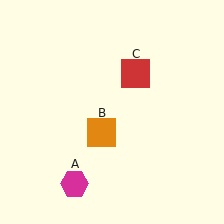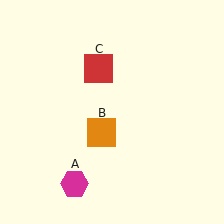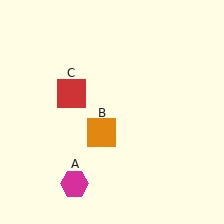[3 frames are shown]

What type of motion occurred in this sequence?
The red square (object C) rotated counterclockwise around the center of the scene.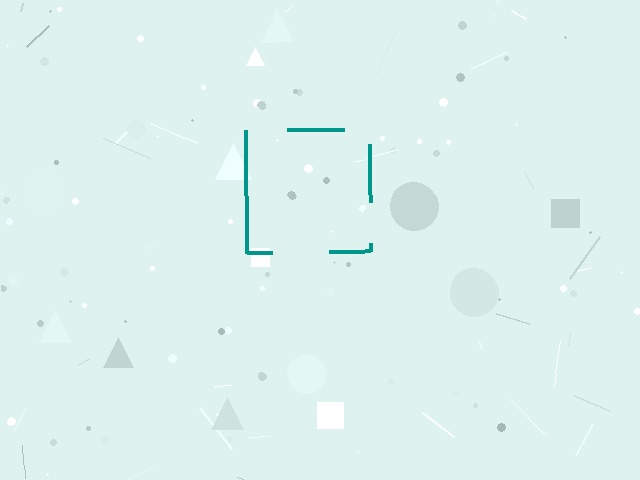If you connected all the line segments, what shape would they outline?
They would outline a square.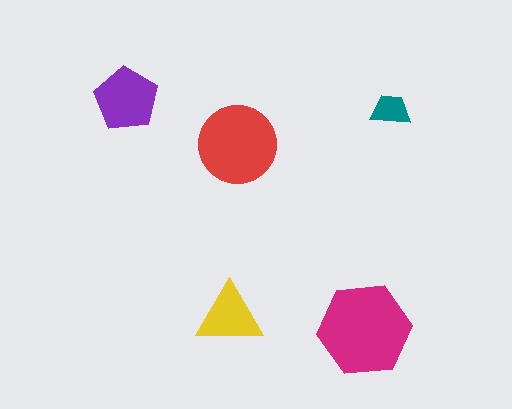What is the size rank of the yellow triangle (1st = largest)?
4th.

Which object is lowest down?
The magenta hexagon is bottommost.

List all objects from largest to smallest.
The magenta hexagon, the red circle, the purple pentagon, the yellow triangle, the teal trapezoid.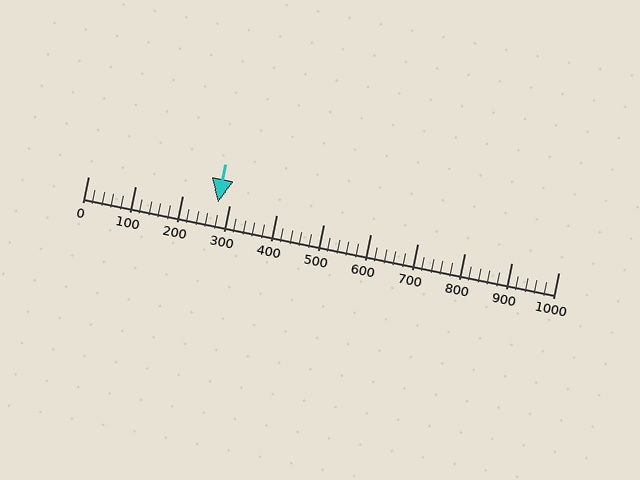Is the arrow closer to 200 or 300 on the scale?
The arrow is closer to 300.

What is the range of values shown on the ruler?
The ruler shows values from 0 to 1000.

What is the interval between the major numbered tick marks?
The major tick marks are spaced 100 units apart.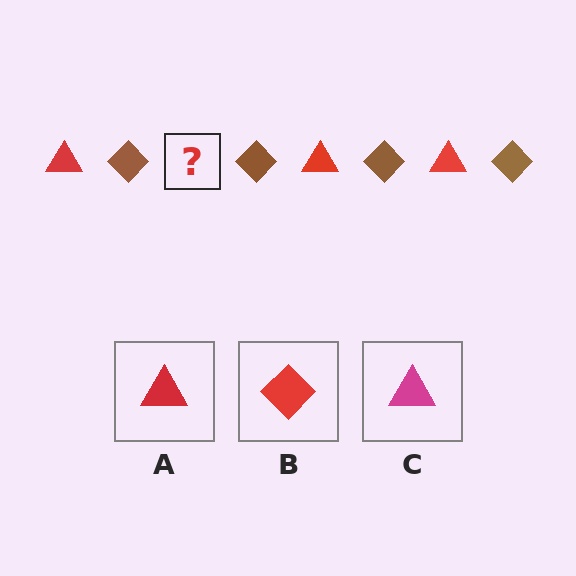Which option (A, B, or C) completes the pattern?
A.